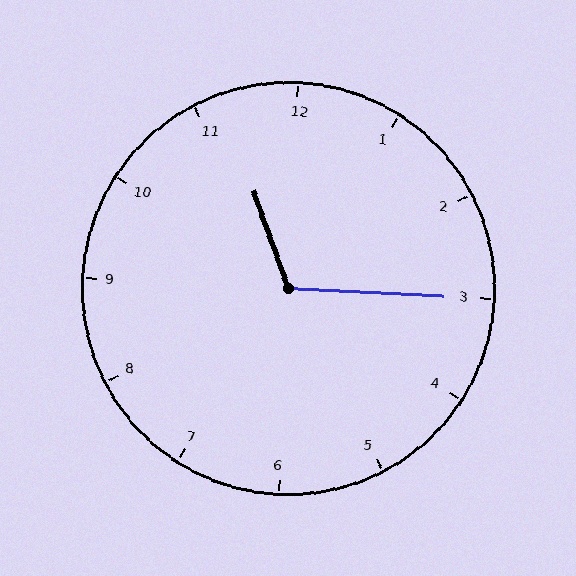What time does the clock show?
11:15.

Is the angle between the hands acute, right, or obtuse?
It is obtuse.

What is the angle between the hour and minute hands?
Approximately 112 degrees.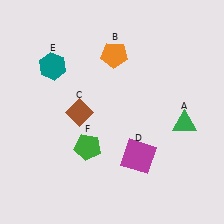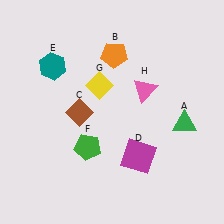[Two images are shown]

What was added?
A yellow diamond (G), a pink triangle (H) were added in Image 2.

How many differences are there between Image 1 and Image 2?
There are 2 differences between the two images.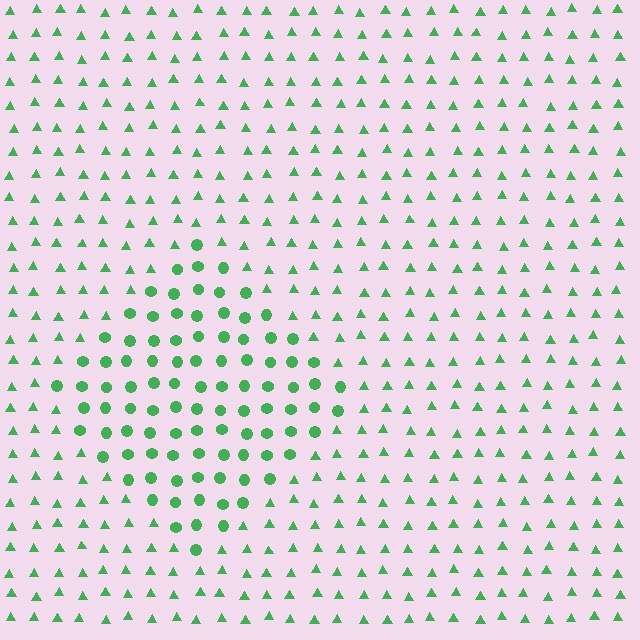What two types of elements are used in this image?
The image uses circles inside the diamond region and triangles outside it.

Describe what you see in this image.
The image is filled with small green elements arranged in a uniform grid. A diamond-shaped region contains circles, while the surrounding area contains triangles. The boundary is defined purely by the change in element shape.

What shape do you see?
I see a diamond.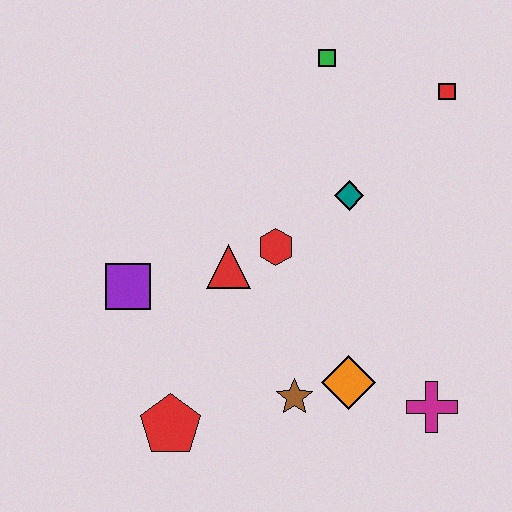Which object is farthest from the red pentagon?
The red square is farthest from the red pentagon.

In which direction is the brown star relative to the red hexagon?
The brown star is below the red hexagon.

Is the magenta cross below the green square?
Yes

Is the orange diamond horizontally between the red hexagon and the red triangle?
No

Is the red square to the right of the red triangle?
Yes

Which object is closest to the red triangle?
The red hexagon is closest to the red triangle.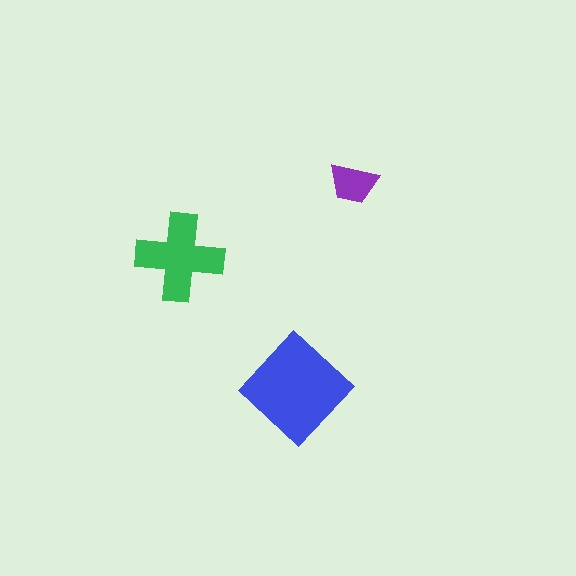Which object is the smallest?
The purple trapezoid.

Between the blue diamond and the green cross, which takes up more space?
The blue diamond.